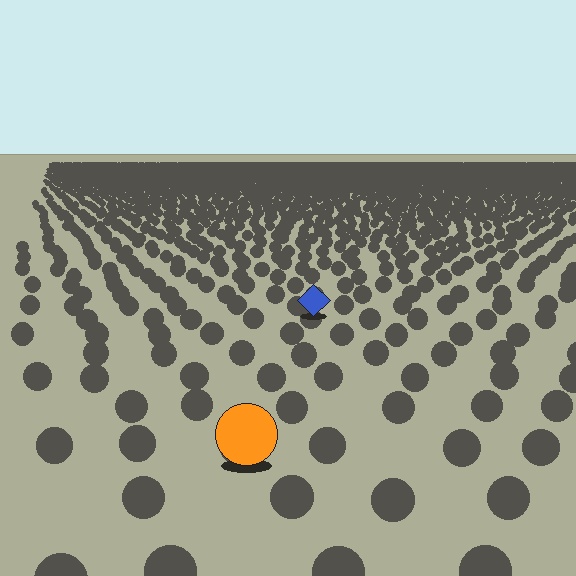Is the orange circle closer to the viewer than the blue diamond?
Yes. The orange circle is closer — you can tell from the texture gradient: the ground texture is coarser near it.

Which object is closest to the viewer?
The orange circle is closest. The texture marks near it are larger and more spread out.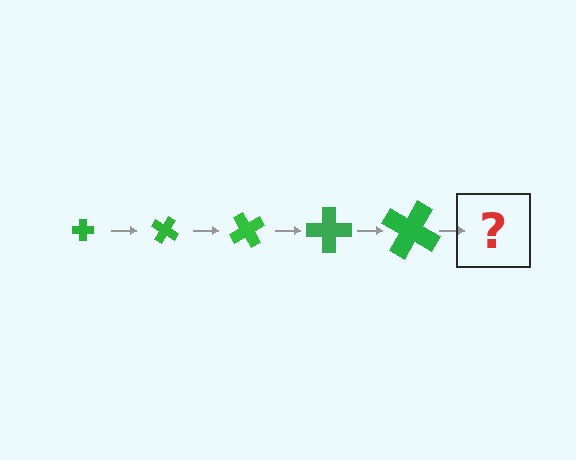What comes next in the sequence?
The next element should be a cross, larger than the previous one and rotated 150 degrees from the start.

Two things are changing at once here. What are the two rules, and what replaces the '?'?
The two rules are that the cross grows larger each step and it rotates 30 degrees each step. The '?' should be a cross, larger than the previous one and rotated 150 degrees from the start.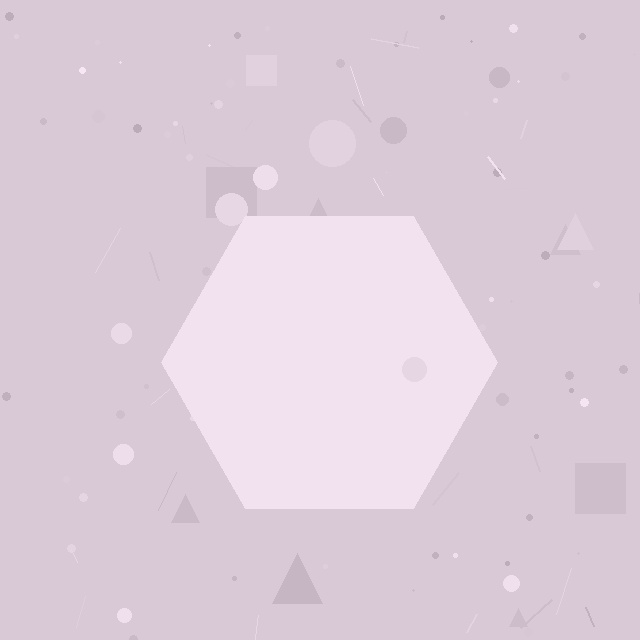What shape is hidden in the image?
A hexagon is hidden in the image.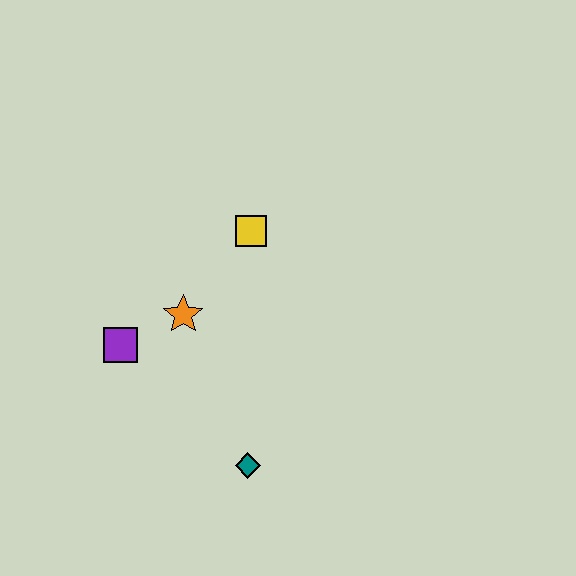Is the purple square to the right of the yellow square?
No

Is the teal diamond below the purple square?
Yes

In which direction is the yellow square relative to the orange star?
The yellow square is above the orange star.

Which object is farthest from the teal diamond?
The yellow square is farthest from the teal diamond.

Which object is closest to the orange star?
The purple square is closest to the orange star.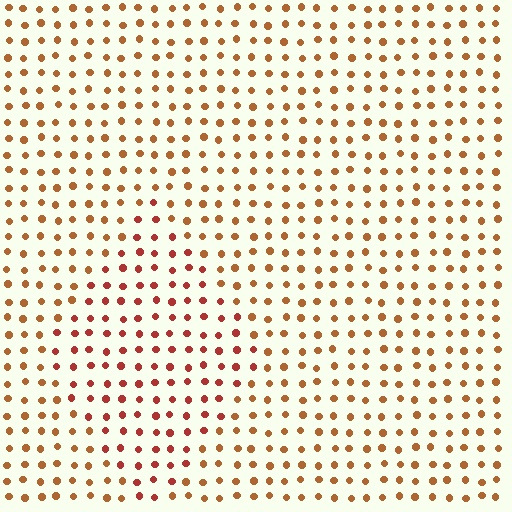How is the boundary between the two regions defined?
The boundary is defined purely by a slight shift in hue (about 24 degrees). Spacing, size, and orientation are identical on both sides.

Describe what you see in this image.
The image is filled with small brown elements in a uniform arrangement. A diamond-shaped region is visible where the elements are tinted to a slightly different hue, forming a subtle color boundary.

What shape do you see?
I see a diamond.